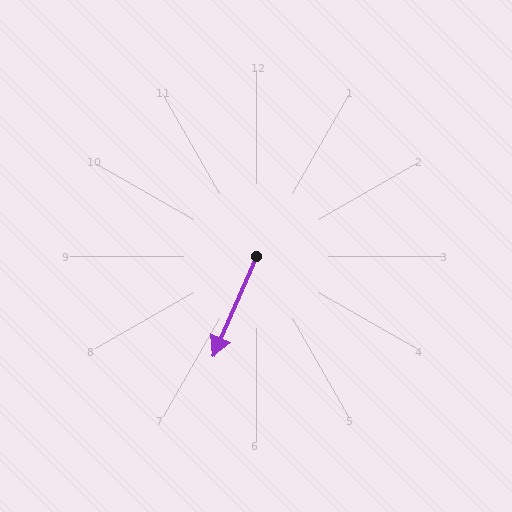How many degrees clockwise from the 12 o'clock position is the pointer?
Approximately 204 degrees.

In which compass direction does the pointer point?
Southwest.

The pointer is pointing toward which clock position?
Roughly 7 o'clock.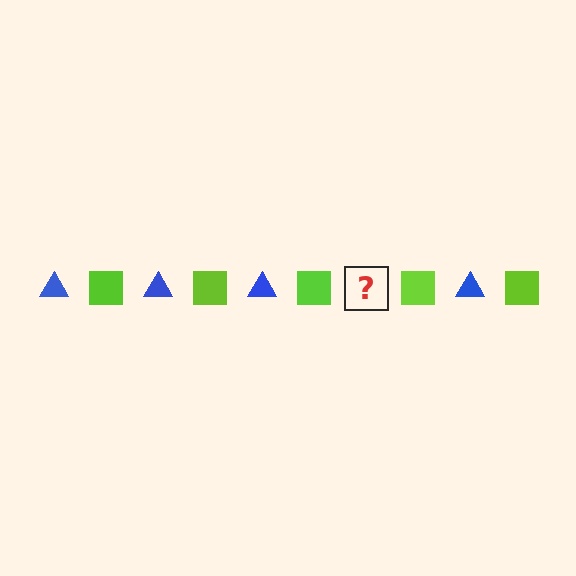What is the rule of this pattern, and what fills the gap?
The rule is that the pattern alternates between blue triangle and lime square. The gap should be filled with a blue triangle.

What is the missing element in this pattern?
The missing element is a blue triangle.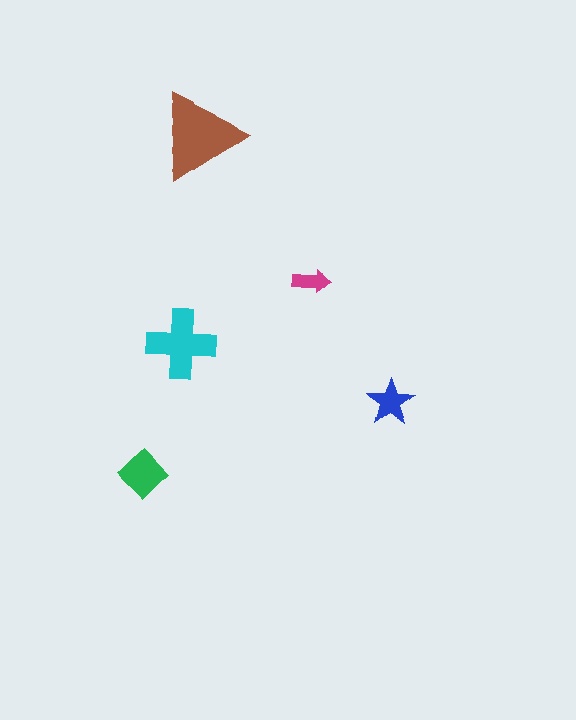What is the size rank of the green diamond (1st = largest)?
3rd.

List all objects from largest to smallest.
The brown triangle, the cyan cross, the green diamond, the blue star, the magenta arrow.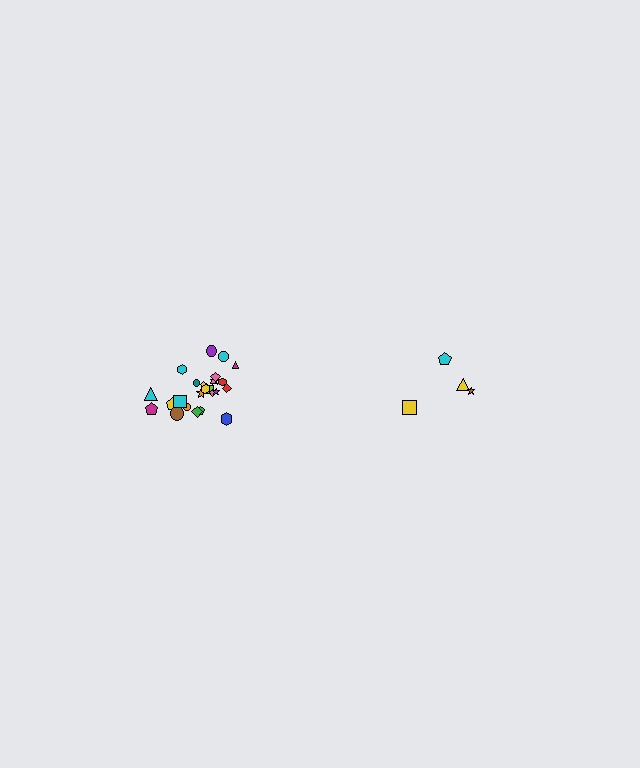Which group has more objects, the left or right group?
The left group.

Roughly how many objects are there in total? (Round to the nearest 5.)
Roughly 30 objects in total.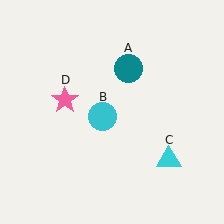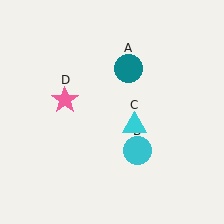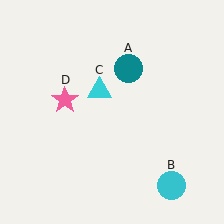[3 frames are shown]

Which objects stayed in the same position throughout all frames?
Teal circle (object A) and pink star (object D) remained stationary.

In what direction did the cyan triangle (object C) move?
The cyan triangle (object C) moved up and to the left.